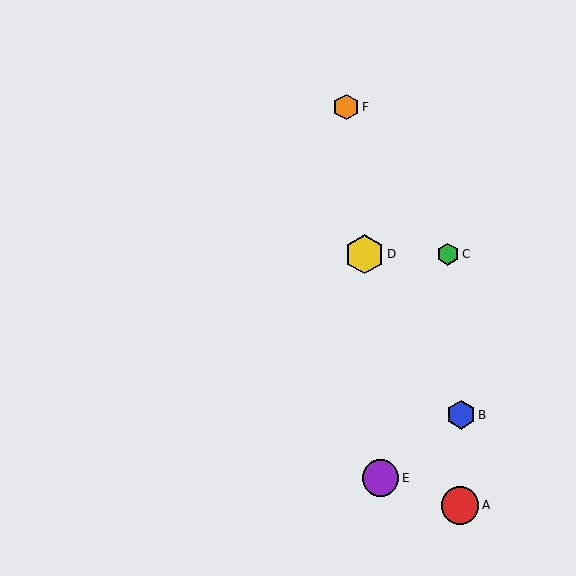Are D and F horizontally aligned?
No, D is at y≈254 and F is at y≈107.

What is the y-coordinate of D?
Object D is at y≈254.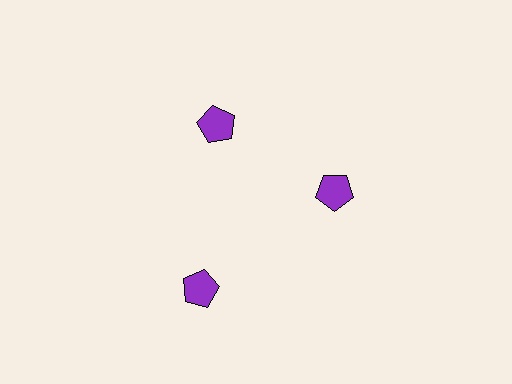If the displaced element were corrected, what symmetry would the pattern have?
It would have 3-fold rotational symmetry — the pattern would map onto itself every 120 degrees.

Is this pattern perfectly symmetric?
No. The 3 purple pentagons are arranged in a ring, but one element near the 7 o'clock position is pushed outward from the center, breaking the 3-fold rotational symmetry.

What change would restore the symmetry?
The symmetry would be restored by moving it inward, back onto the ring so that all 3 pentagons sit at equal angles and equal distance from the center.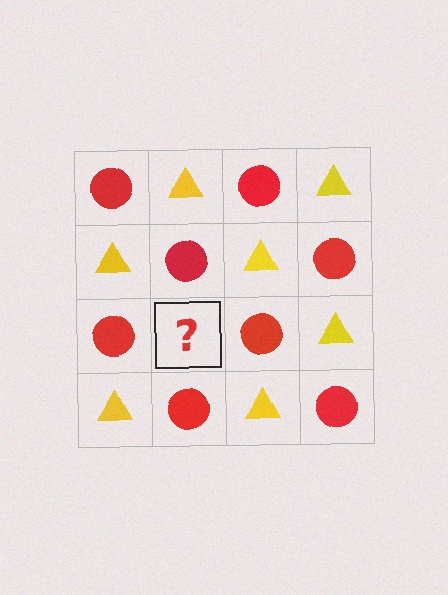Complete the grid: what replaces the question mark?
The question mark should be replaced with a yellow triangle.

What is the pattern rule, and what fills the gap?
The rule is that it alternates red circle and yellow triangle in a checkerboard pattern. The gap should be filled with a yellow triangle.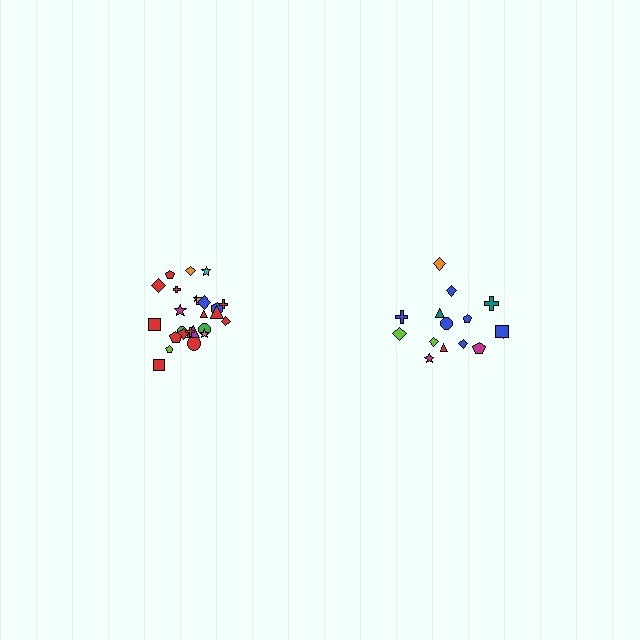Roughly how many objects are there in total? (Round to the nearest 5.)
Roughly 40 objects in total.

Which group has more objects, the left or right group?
The left group.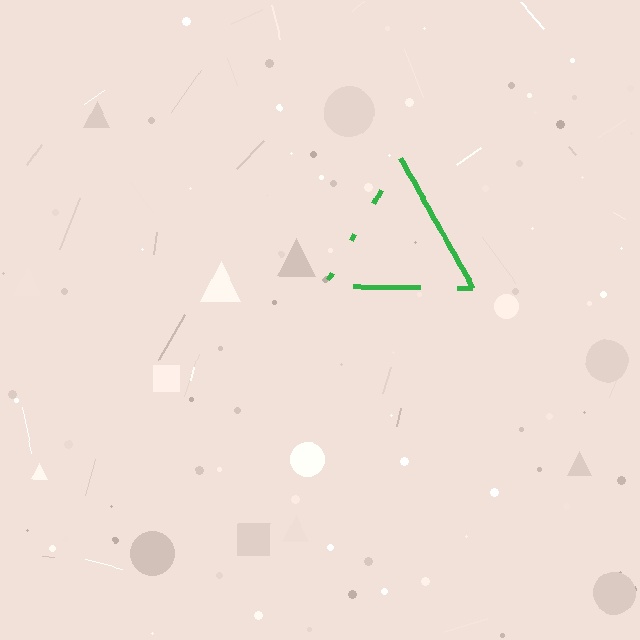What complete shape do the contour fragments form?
The contour fragments form a triangle.